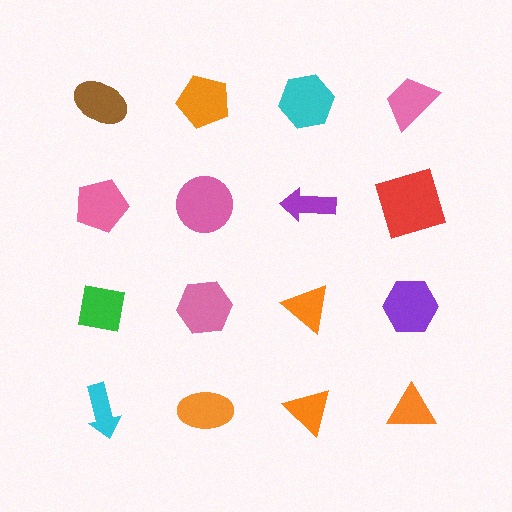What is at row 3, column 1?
A green square.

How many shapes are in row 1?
4 shapes.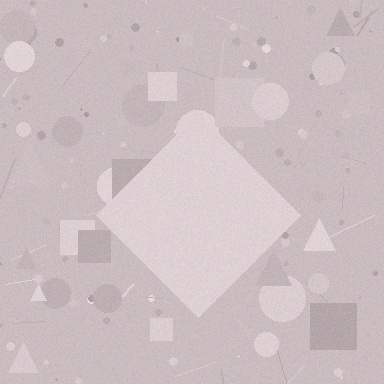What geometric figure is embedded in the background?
A diamond is embedded in the background.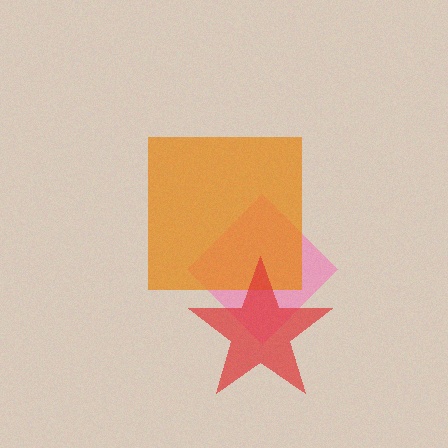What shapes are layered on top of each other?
The layered shapes are: a pink diamond, an orange square, a red star.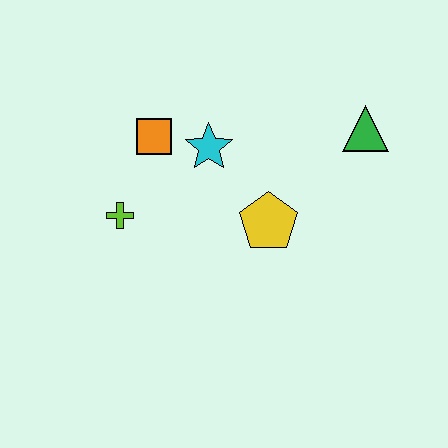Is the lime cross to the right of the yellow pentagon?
No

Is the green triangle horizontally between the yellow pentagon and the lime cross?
No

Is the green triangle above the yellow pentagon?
Yes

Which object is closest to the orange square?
The cyan star is closest to the orange square.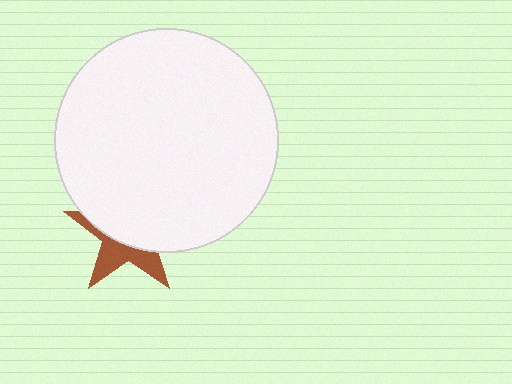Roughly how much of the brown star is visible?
A small part of it is visible (roughly 38%).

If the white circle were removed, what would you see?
You would see the complete brown star.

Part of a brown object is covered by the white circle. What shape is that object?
It is a star.